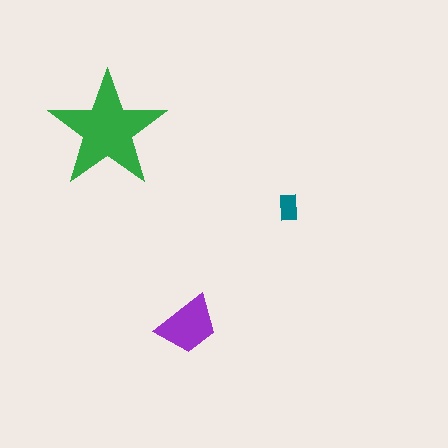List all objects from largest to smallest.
The green star, the purple trapezoid, the teal rectangle.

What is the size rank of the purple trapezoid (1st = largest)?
2nd.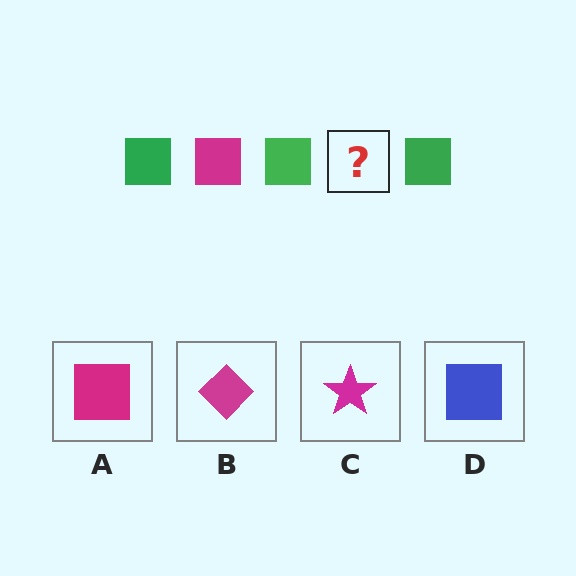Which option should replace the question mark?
Option A.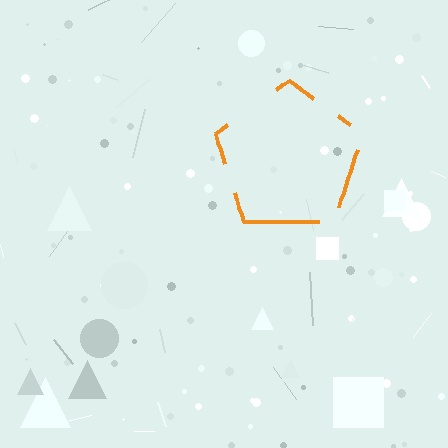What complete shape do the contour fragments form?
The contour fragments form a pentagon.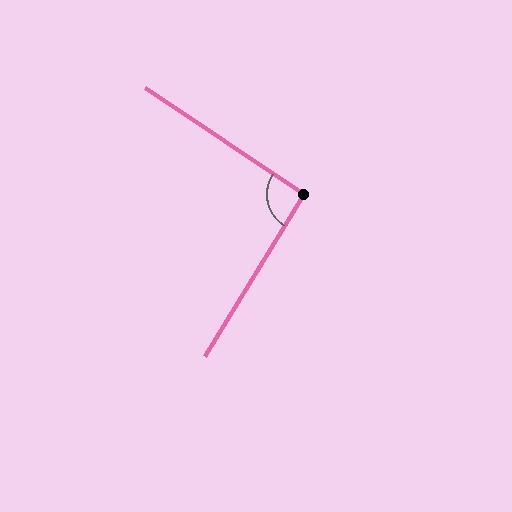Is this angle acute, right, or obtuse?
It is approximately a right angle.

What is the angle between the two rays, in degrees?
Approximately 92 degrees.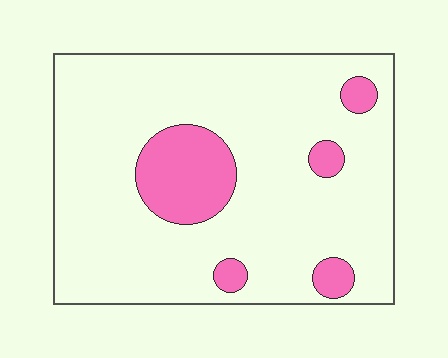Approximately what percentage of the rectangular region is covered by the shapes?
Approximately 15%.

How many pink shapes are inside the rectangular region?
5.